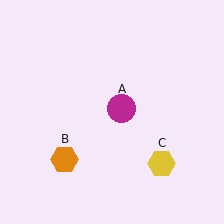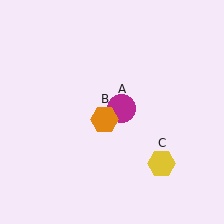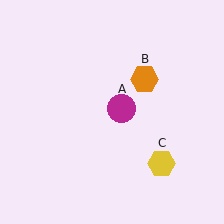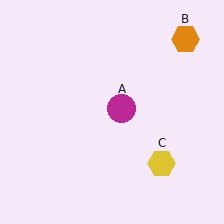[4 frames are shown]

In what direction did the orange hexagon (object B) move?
The orange hexagon (object B) moved up and to the right.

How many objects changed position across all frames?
1 object changed position: orange hexagon (object B).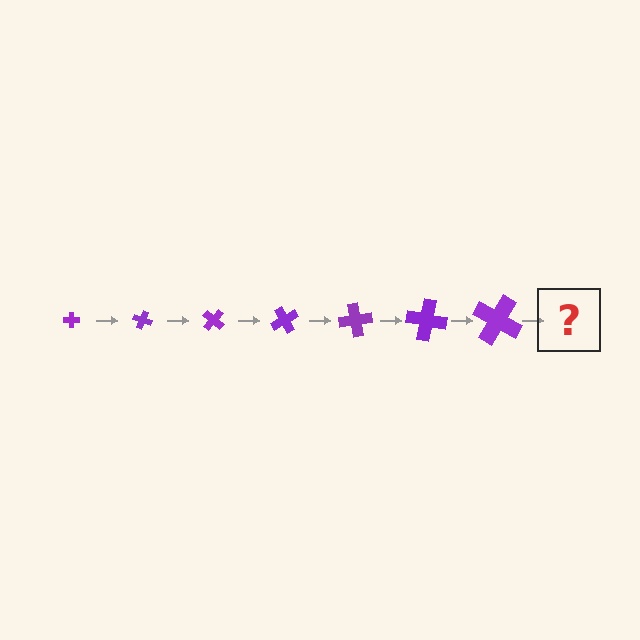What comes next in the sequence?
The next element should be a cross, larger than the previous one and rotated 140 degrees from the start.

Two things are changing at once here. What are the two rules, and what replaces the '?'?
The two rules are that the cross grows larger each step and it rotates 20 degrees each step. The '?' should be a cross, larger than the previous one and rotated 140 degrees from the start.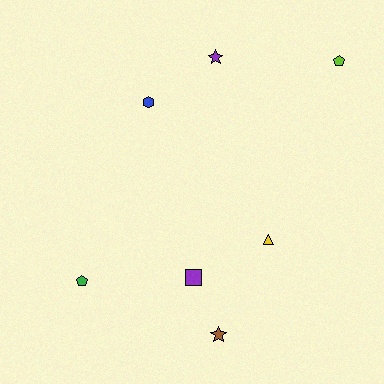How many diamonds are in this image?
There are no diamonds.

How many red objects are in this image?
There are no red objects.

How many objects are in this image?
There are 7 objects.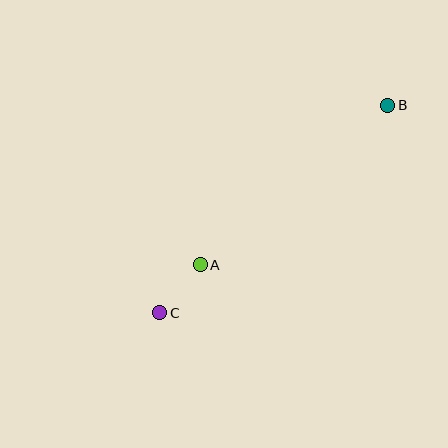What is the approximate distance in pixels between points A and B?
The distance between A and B is approximately 246 pixels.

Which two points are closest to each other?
Points A and C are closest to each other.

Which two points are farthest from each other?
Points B and C are farthest from each other.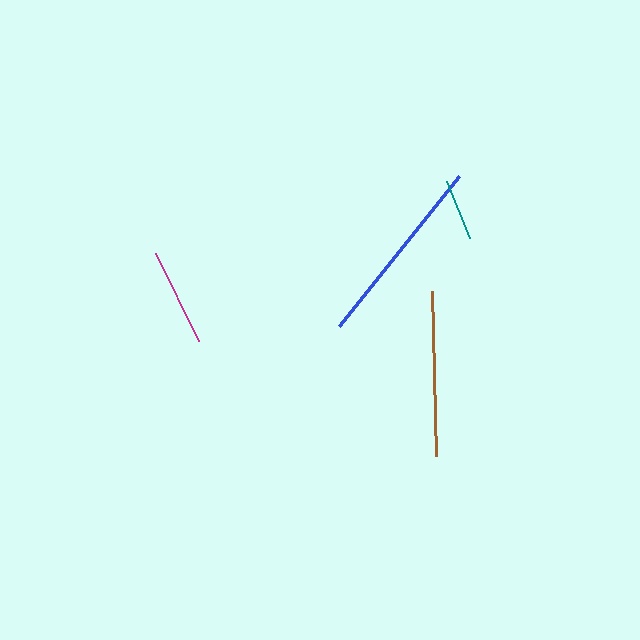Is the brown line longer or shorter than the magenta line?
The brown line is longer than the magenta line.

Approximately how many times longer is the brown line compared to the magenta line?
The brown line is approximately 1.7 times the length of the magenta line.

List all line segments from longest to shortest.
From longest to shortest: blue, brown, magenta, teal.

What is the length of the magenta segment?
The magenta segment is approximately 98 pixels long.